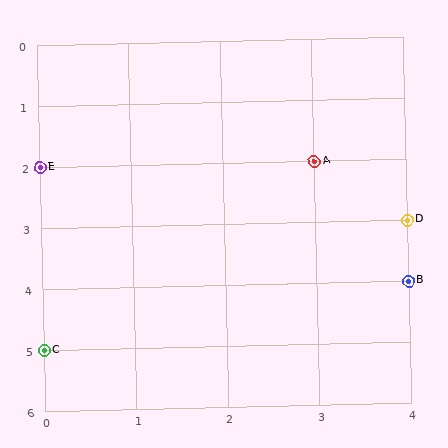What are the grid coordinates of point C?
Point C is at grid coordinates (0, 5).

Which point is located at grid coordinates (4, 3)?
Point D is at (4, 3).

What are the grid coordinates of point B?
Point B is at grid coordinates (4, 4).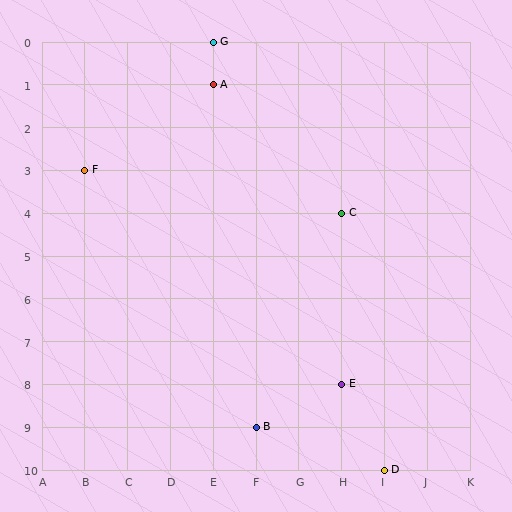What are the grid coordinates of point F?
Point F is at grid coordinates (B, 3).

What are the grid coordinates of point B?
Point B is at grid coordinates (F, 9).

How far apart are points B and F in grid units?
Points B and F are 4 columns and 6 rows apart (about 7.2 grid units diagonally).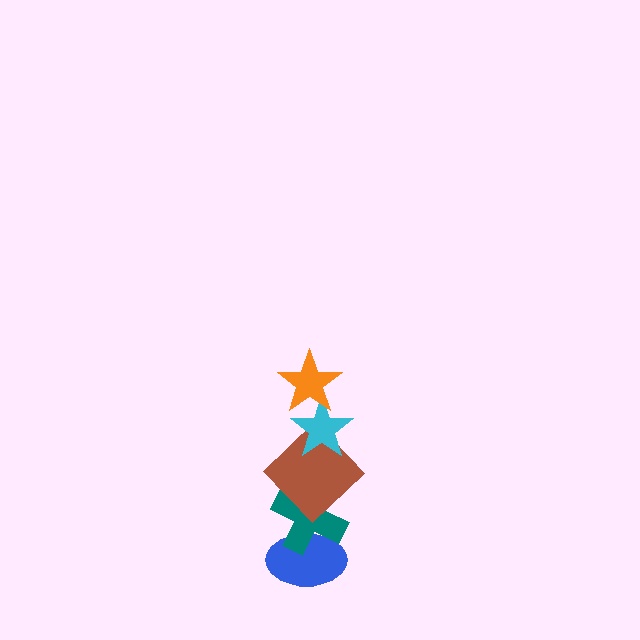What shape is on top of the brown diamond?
The cyan star is on top of the brown diamond.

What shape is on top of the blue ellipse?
The teal cross is on top of the blue ellipse.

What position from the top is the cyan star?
The cyan star is 2nd from the top.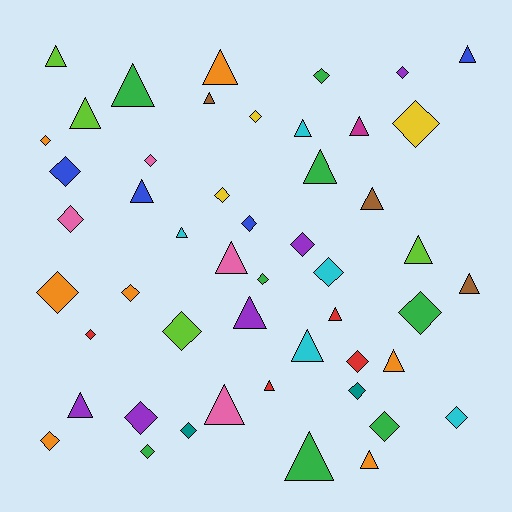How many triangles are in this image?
There are 24 triangles.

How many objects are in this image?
There are 50 objects.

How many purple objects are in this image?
There are 5 purple objects.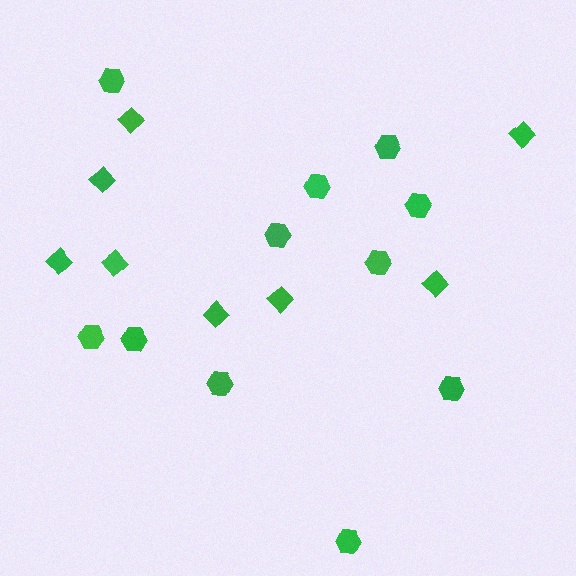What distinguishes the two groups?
There are 2 groups: one group of diamonds (8) and one group of hexagons (11).